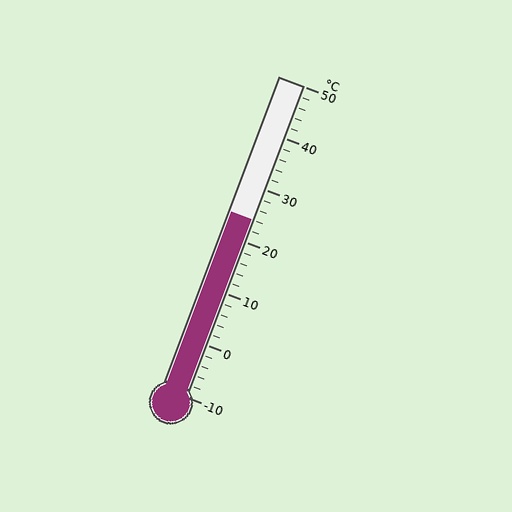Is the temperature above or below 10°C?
The temperature is above 10°C.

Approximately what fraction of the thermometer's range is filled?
The thermometer is filled to approximately 55% of its range.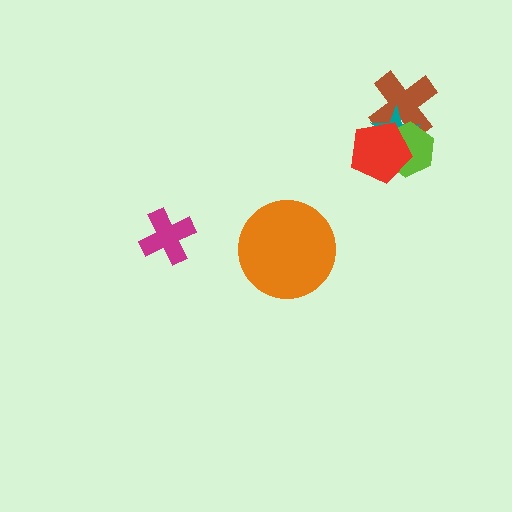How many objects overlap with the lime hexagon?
3 objects overlap with the lime hexagon.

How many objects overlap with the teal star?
3 objects overlap with the teal star.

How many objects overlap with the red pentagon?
3 objects overlap with the red pentagon.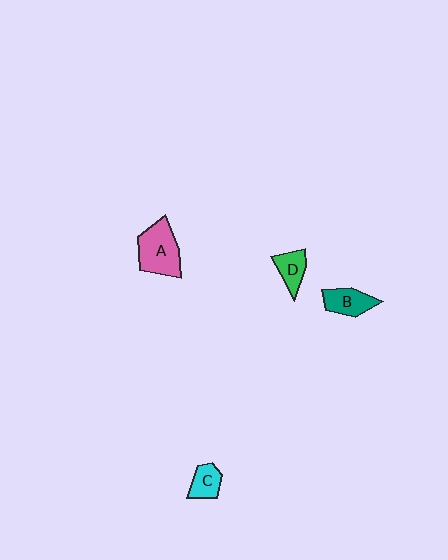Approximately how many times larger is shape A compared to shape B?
Approximately 1.6 times.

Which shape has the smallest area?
Shape C (cyan).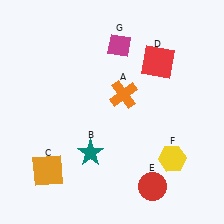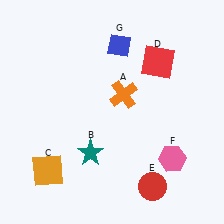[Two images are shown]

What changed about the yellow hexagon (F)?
In Image 1, F is yellow. In Image 2, it changed to pink.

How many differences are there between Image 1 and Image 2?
There are 2 differences between the two images.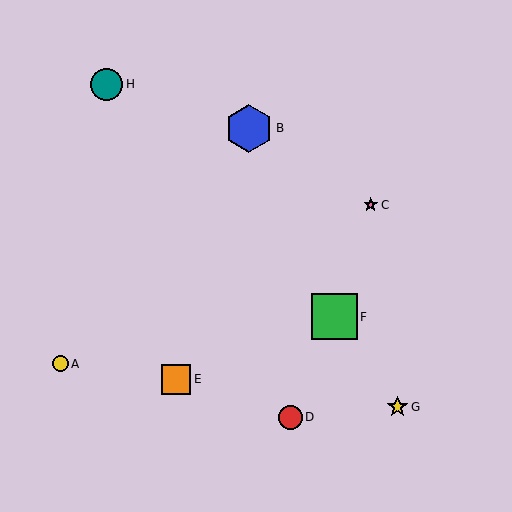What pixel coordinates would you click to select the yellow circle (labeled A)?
Click at (60, 364) to select the yellow circle A.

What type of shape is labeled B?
Shape B is a blue hexagon.